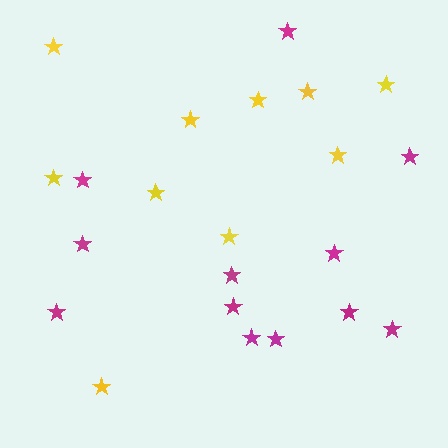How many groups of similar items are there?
There are 2 groups: one group of magenta stars (12) and one group of yellow stars (10).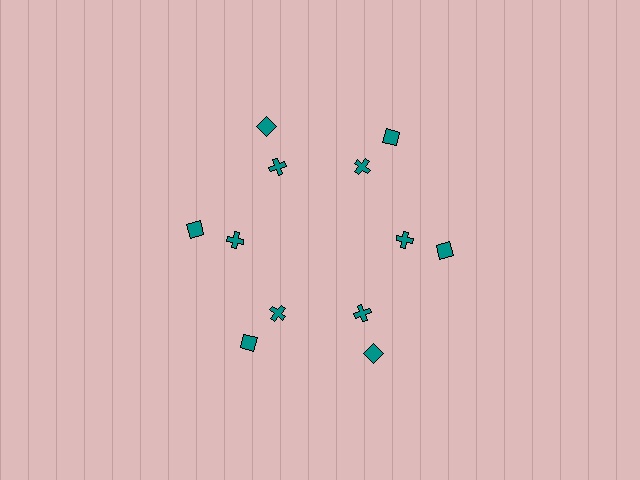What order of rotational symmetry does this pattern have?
This pattern has 6-fold rotational symmetry.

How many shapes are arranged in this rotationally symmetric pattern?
There are 12 shapes, arranged in 6 groups of 2.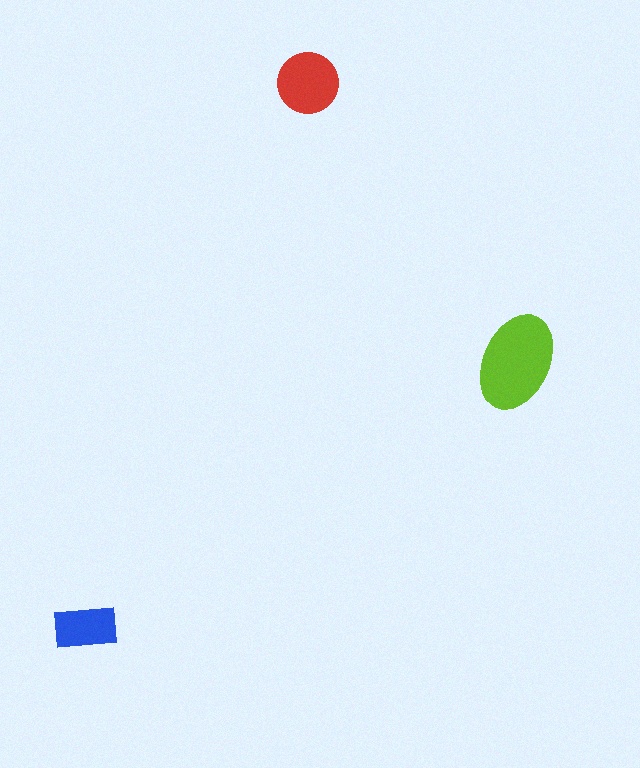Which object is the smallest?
The blue rectangle.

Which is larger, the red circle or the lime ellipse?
The lime ellipse.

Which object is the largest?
The lime ellipse.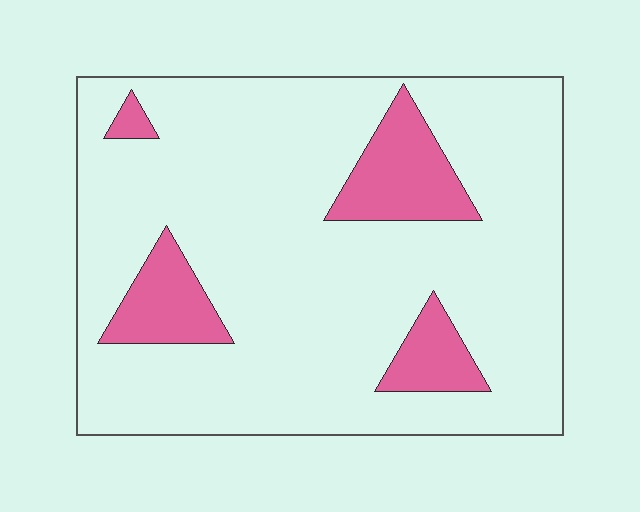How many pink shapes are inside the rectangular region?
4.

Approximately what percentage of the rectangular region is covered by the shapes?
Approximately 15%.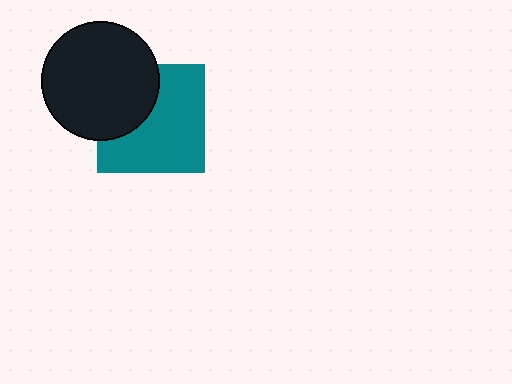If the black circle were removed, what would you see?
You would see the complete teal square.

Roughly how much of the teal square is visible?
Most of it is visible (roughly 66%).